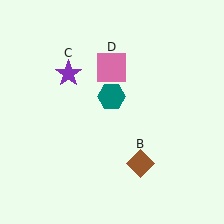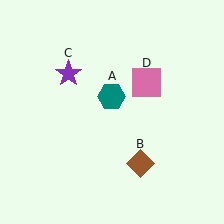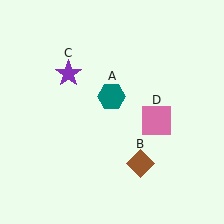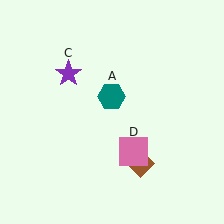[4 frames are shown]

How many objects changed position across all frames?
1 object changed position: pink square (object D).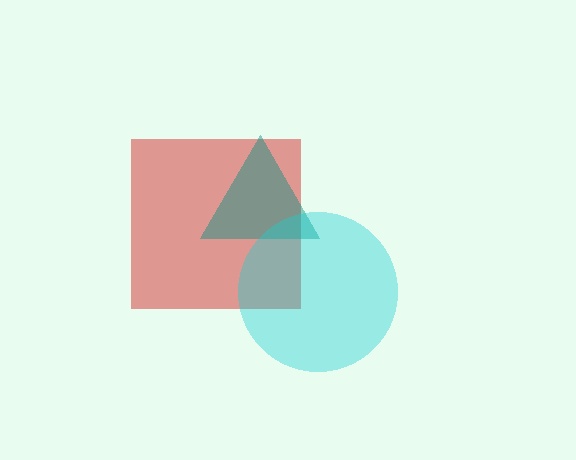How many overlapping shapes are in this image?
There are 3 overlapping shapes in the image.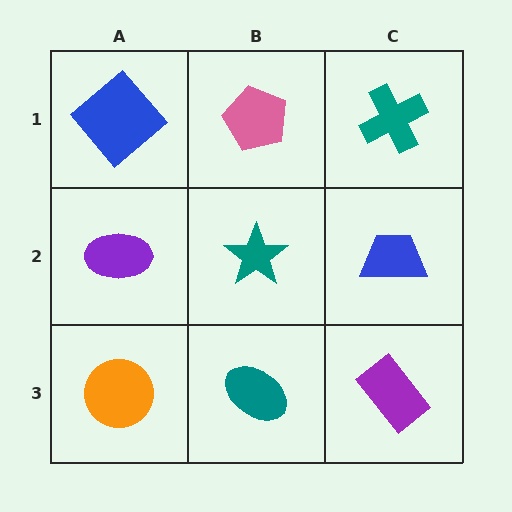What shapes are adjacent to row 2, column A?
A blue diamond (row 1, column A), an orange circle (row 3, column A), a teal star (row 2, column B).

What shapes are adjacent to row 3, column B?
A teal star (row 2, column B), an orange circle (row 3, column A), a purple rectangle (row 3, column C).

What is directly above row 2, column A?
A blue diamond.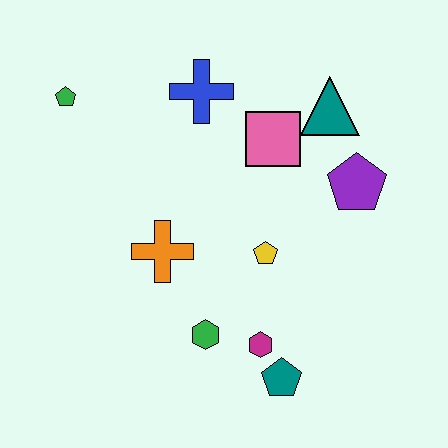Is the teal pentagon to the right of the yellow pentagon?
Yes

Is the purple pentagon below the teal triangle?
Yes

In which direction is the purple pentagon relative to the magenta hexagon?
The purple pentagon is above the magenta hexagon.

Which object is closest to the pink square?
The teal triangle is closest to the pink square.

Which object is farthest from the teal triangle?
The teal pentagon is farthest from the teal triangle.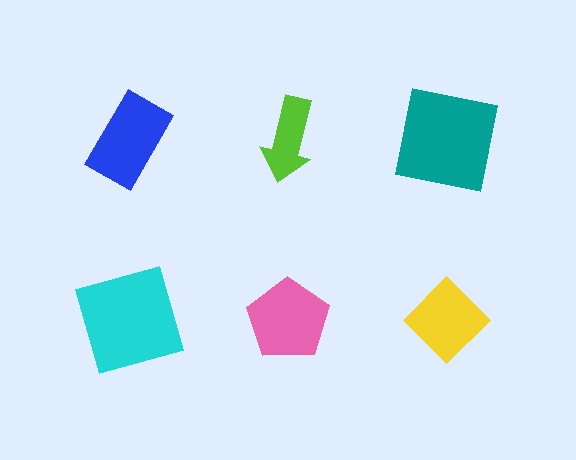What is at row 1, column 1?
A blue rectangle.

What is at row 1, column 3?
A teal square.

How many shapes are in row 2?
3 shapes.